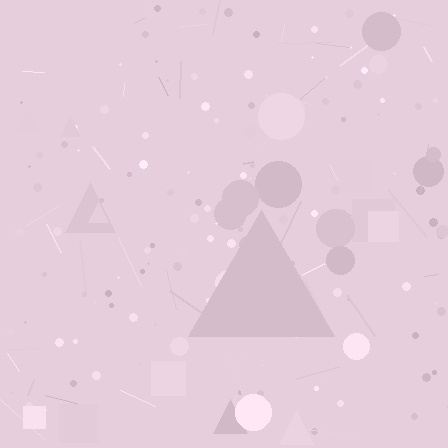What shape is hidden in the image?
A triangle is hidden in the image.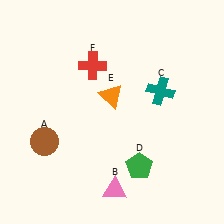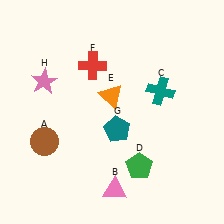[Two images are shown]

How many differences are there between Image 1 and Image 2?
There are 2 differences between the two images.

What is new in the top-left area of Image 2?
A pink star (H) was added in the top-left area of Image 2.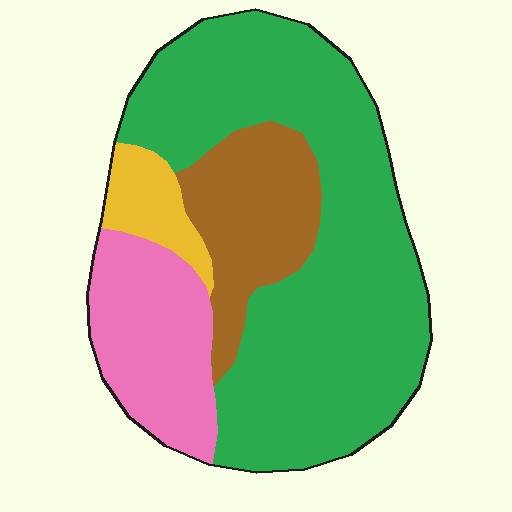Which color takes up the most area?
Green, at roughly 60%.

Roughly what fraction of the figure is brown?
Brown covers roughly 15% of the figure.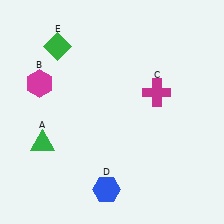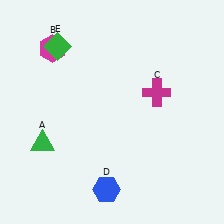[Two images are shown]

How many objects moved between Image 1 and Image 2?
1 object moved between the two images.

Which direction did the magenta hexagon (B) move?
The magenta hexagon (B) moved up.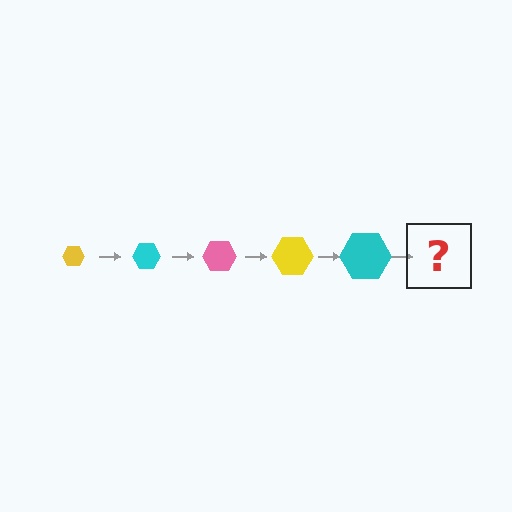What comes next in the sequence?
The next element should be a pink hexagon, larger than the previous one.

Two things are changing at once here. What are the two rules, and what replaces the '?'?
The two rules are that the hexagon grows larger each step and the color cycles through yellow, cyan, and pink. The '?' should be a pink hexagon, larger than the previous one.